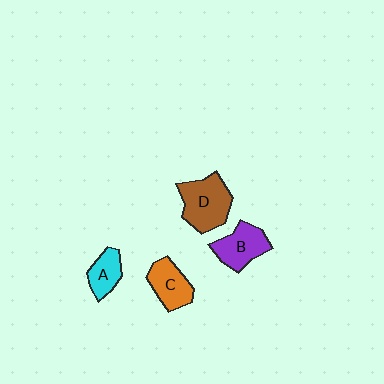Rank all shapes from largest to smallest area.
From largest to smallest: D (brown), B (purple), C (orange), A (cyan).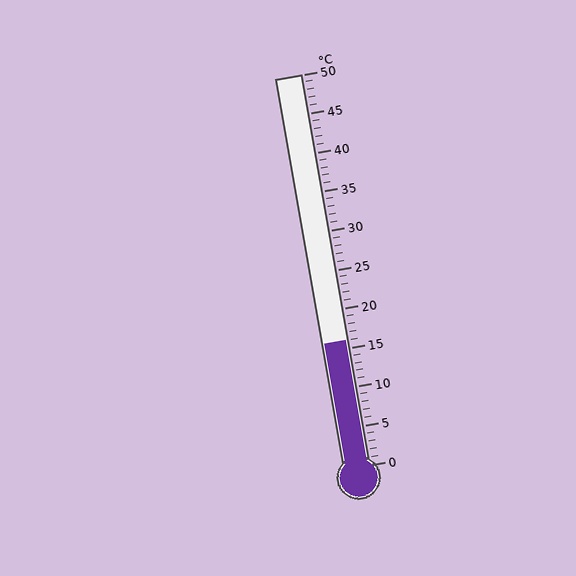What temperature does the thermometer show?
The thermometer shows approximately 16°C.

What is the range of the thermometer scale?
The thermometer scale ranges from 0°C to 50°C.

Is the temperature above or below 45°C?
The temperature is below 45°C.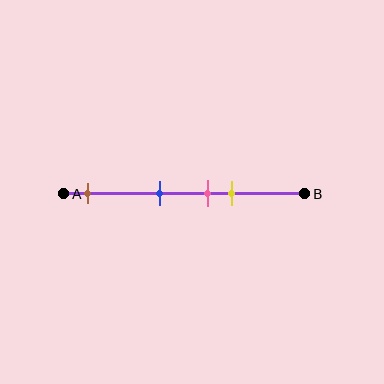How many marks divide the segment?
There are 4 marks dividing the segment.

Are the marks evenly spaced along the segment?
No, the marks are not evenly spaced.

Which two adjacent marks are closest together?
The pink and yellow marks are the closest adjacent pair.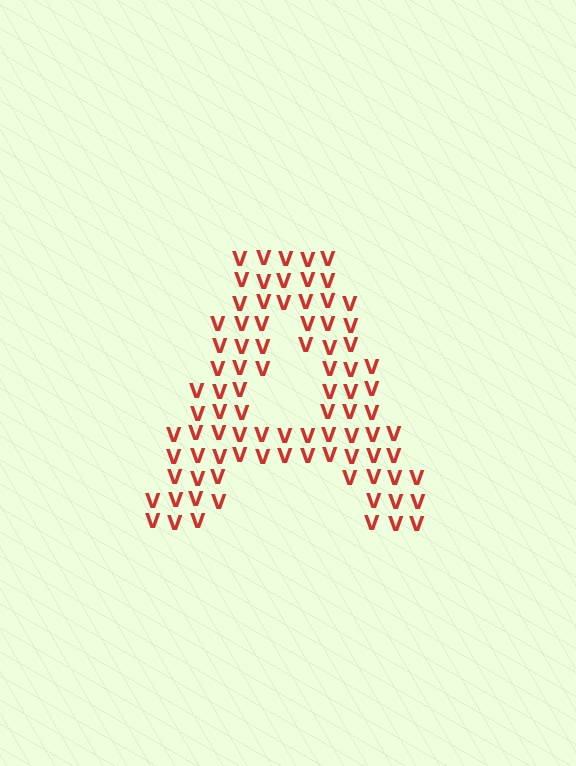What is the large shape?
The large shape is the letter A.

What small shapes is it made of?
It is made of small letter V's.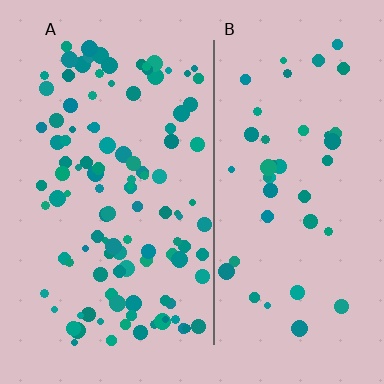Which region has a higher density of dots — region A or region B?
A (the left).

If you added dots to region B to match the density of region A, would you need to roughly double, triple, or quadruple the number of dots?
Approximately triple.